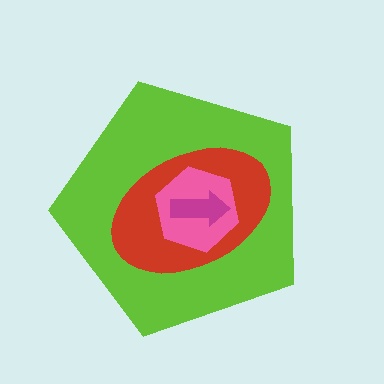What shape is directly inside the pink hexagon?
The magenta arrow.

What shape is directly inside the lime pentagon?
The red ellipse.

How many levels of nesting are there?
4.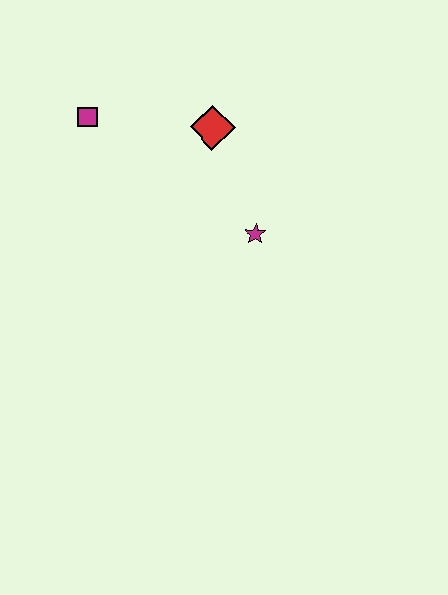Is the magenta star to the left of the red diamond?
No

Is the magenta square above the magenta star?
Yes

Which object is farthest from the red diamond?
The magenta square is farthest from the red diamond.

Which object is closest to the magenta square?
The red diamond is closest to the magenta square.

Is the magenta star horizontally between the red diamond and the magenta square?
No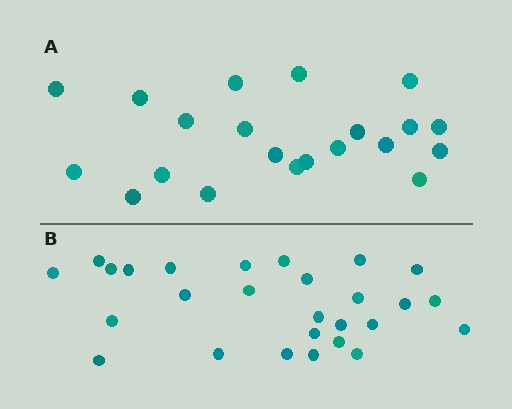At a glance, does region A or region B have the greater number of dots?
Region B (the bottom region) has more dots.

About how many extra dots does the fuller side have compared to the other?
Region B has about 6 more dots than region A.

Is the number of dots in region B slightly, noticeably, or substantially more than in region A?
Region B has noticeably more, but not dramatically so. The ratio is roughly 1.3 to 1.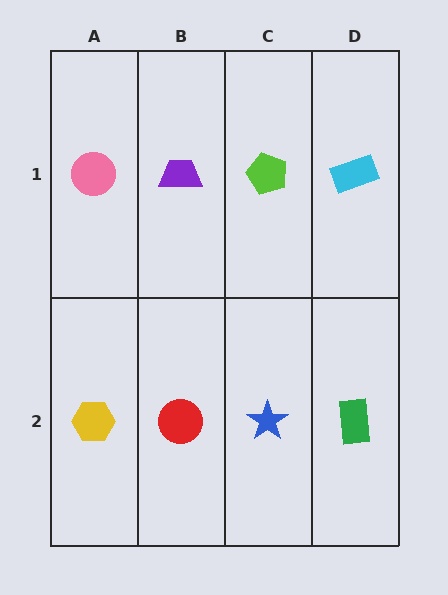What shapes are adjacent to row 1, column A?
A yellow hexagon (row 2, column A), a purple trapezoid (row 1, column B).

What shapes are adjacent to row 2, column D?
A cyan rectangle (row 1, column D), a blue star (row 2, column C).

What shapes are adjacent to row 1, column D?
A green rectangle (row 2, column D), a lime pentagon (row 1, column C).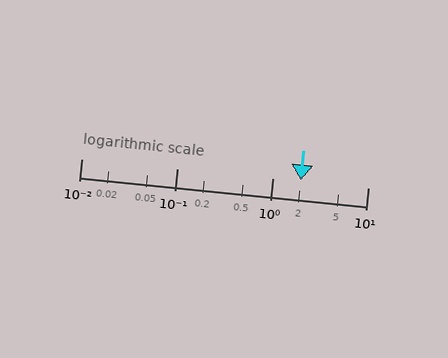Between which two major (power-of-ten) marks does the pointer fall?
The pointer is between 1 and 10.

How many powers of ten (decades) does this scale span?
The scale spans 3 decades, from 0.01 to 10.